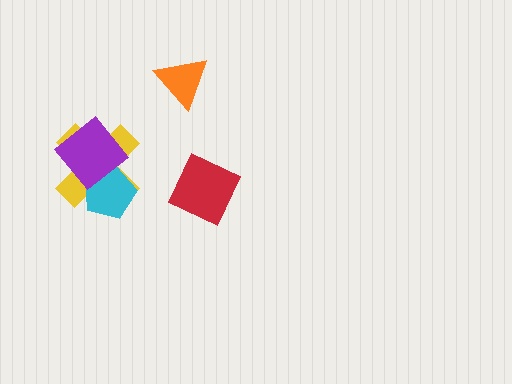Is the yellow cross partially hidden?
Yes, it is partially covered by another shape.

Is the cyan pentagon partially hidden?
Yes, it is partially covered by another shape.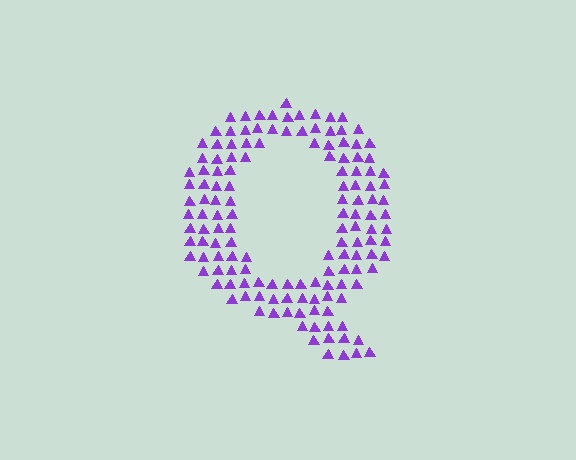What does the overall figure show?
The overall figure shows the letter Q.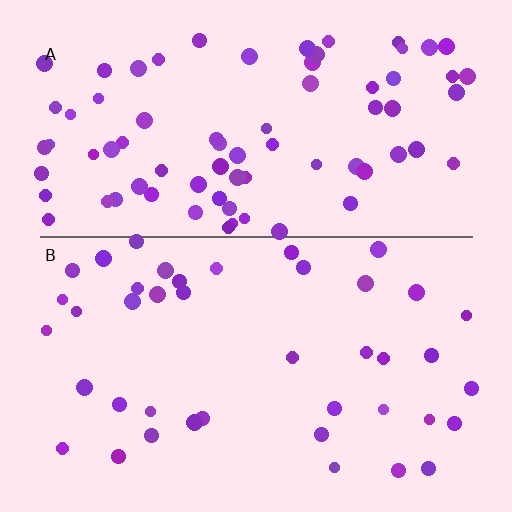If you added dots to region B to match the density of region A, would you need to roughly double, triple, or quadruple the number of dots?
Approximately double.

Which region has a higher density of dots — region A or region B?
A (the top).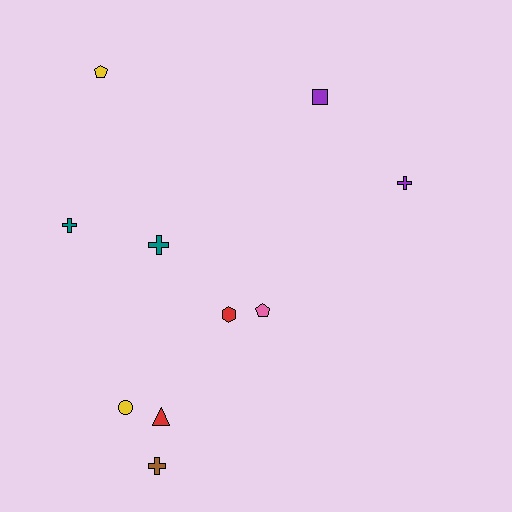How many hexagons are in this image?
There is 1 hexagon.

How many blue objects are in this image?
There are no blue objects.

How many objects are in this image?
There are 10 objects.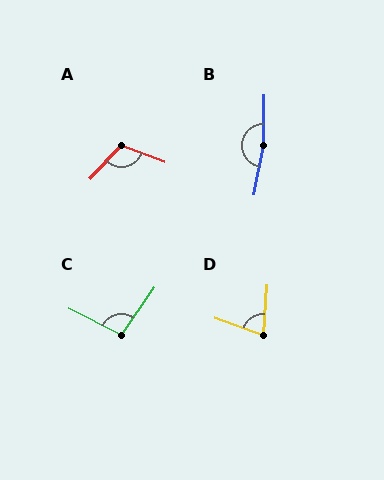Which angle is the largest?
B, at approximately 169 degrees.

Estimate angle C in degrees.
Approximately 98 degrees.